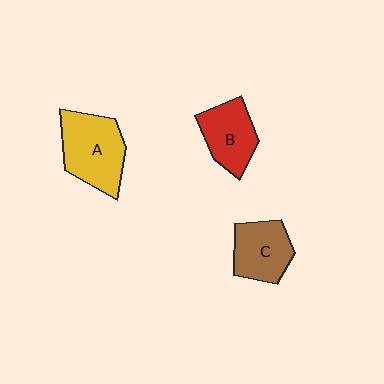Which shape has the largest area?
Shape A (yellow).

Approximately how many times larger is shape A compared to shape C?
Approximately 1.3 times.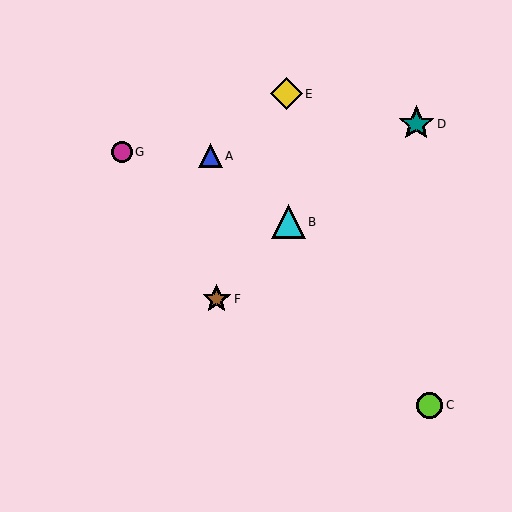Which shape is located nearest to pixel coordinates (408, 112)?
The teal star (labeled D) at (416, 124) is nearest to that location.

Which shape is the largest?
The teal star (labeled D) is the largest.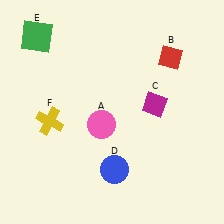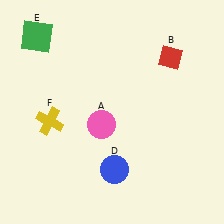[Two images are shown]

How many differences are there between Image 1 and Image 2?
There is 1 difference between the two images.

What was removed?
The magenta diamond (C) was removed in Image 2.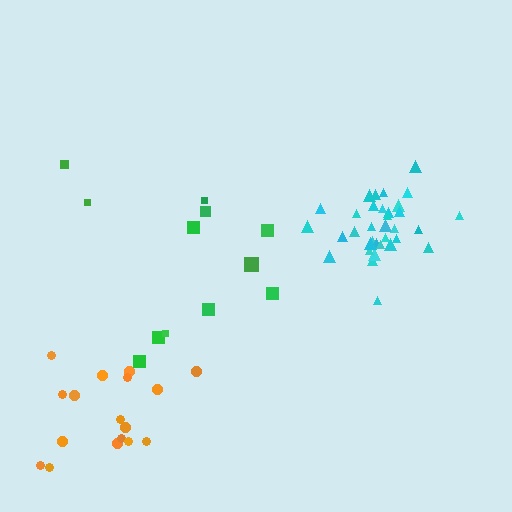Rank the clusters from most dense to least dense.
cyan, orange, green.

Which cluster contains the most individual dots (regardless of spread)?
Cyan (34).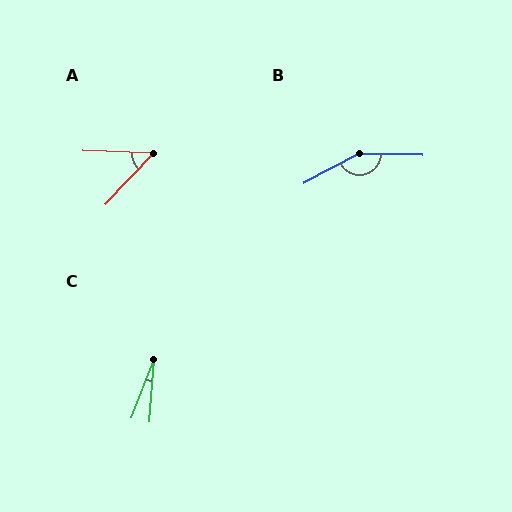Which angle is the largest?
B, at approximately 151 degrees.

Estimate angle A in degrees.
Approximately 49 degrees.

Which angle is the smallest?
C, at approximately 17 degrees.